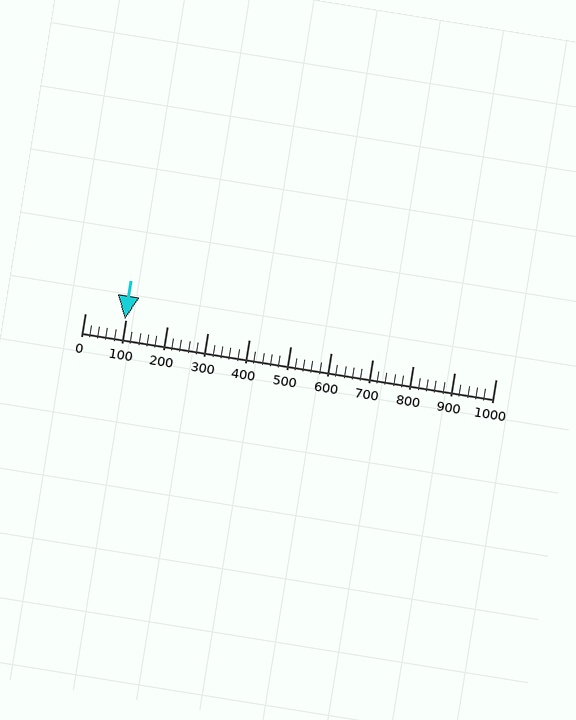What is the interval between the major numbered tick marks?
The major tick marks are spaced 100 units apart.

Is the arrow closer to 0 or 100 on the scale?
The arrow is closer to 100.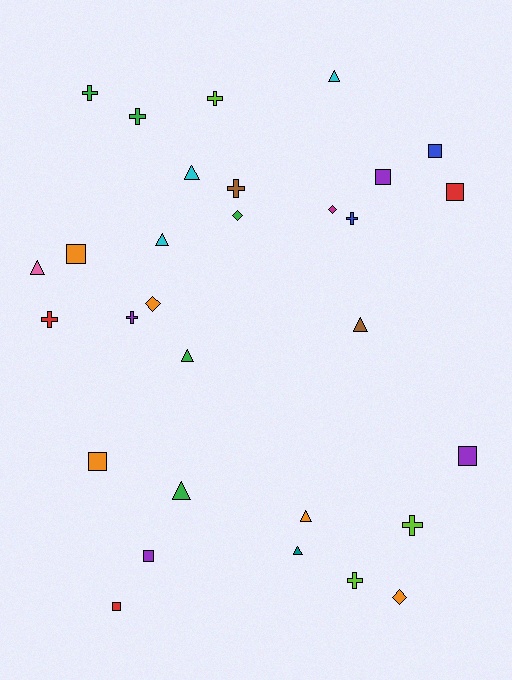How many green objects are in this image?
There are 5 green objects.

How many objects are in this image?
There are 30 objects.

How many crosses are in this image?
There are 9 crosses.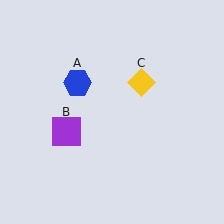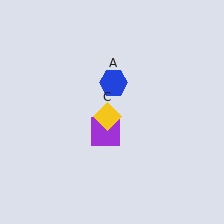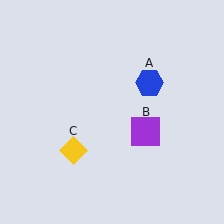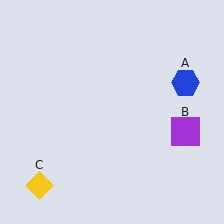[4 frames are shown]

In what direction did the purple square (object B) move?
The purple square (object B) moved right.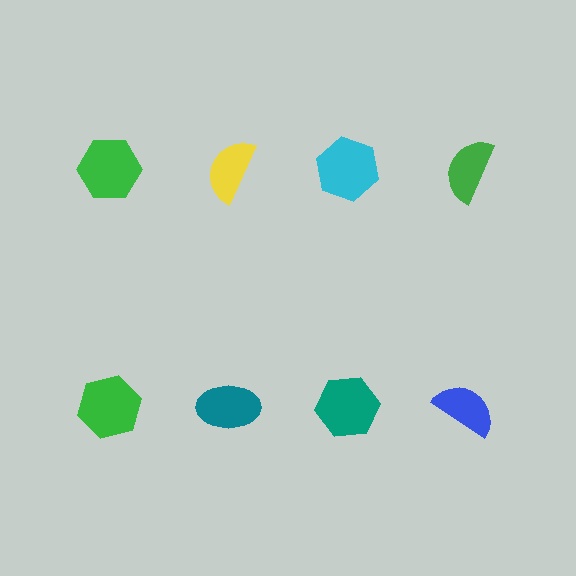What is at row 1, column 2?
A yellow semicircle.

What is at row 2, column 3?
A teal hexagon.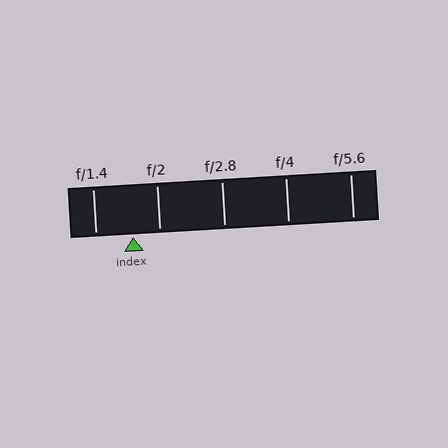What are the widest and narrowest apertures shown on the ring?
The widest aperture shown is f/1.4 and the narrowest is f/5.6.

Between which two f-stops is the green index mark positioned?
The index mark is between f/1.4 and f/2.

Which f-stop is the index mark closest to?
The index mark is closest to f/2.